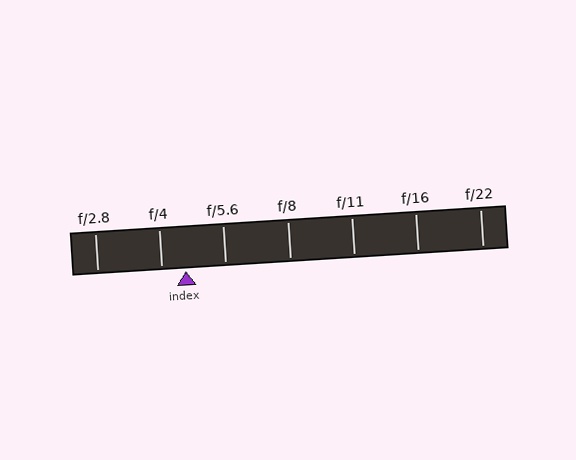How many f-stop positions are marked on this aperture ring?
There are 7 f-stop positions marked.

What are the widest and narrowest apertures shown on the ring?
The widest aperture shown is f/2.8 and the narrowest is f/22.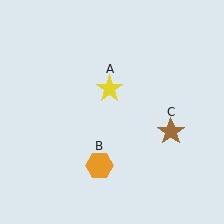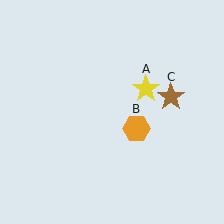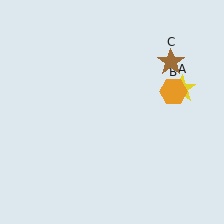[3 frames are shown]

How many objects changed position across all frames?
3 objects changed position: yellow star (object A), orange hexagon (object B), brown star (object C).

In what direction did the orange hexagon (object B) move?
The orange hexagon (object B) moved up and to the right.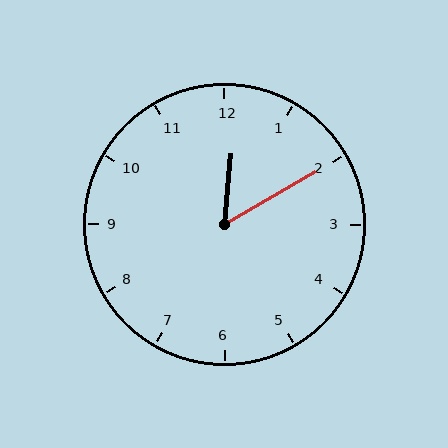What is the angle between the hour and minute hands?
Approximately 55 degrees.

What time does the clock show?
12:10.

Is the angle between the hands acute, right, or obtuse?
It is acute.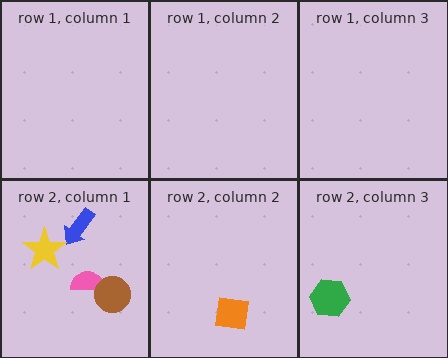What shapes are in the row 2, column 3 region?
The green hexagon.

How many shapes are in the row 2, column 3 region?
1.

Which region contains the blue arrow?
The row 2, column 1 region.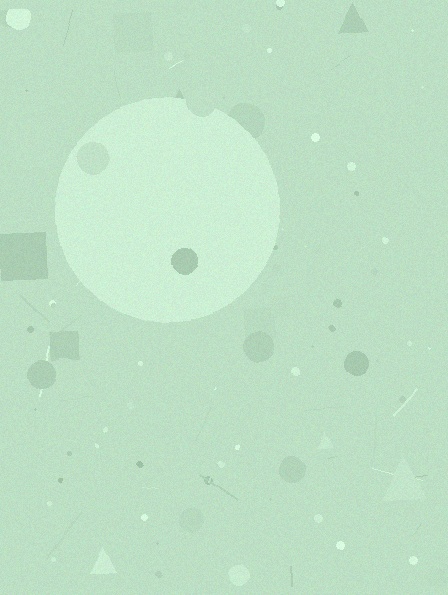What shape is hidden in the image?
A circle is hidden in the image.